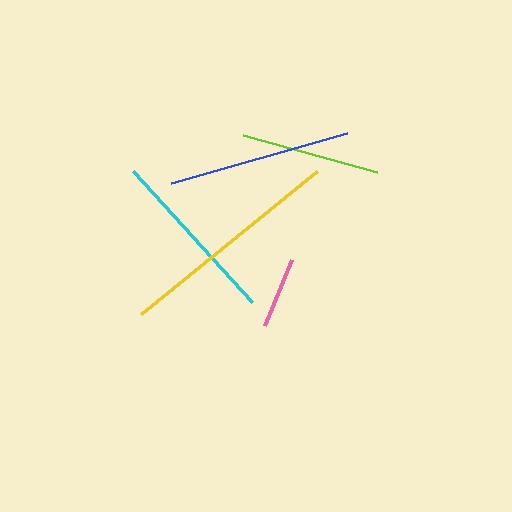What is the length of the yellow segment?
The yellow segment is approximately 227 pixels long.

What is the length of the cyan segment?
The cyan segment is approximately 176 pixels long.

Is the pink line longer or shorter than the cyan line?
The cyan line is longer than the pink line.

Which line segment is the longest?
The yellow line is the longest at approximately 227 pixels.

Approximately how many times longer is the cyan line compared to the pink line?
The cyan line is approximately 2.5 times the length of the pink line.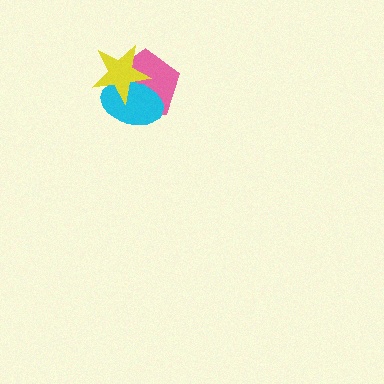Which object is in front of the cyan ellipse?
The yellow star is in front of the cyan ellipse.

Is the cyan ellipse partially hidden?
Yes, it is partially covered by another shape.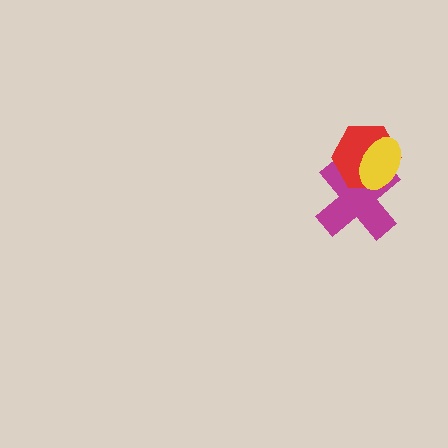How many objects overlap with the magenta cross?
2 objects overlap with the magenta cross.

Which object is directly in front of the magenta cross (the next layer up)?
The red hexagon is directly in front of the magenta cross.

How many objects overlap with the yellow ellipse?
2 objects overlap with the yellow ellipse.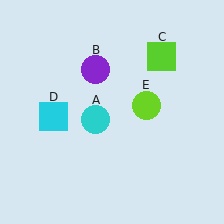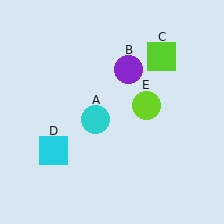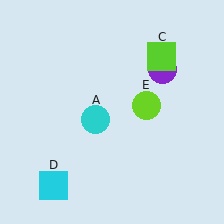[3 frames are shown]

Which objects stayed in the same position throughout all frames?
Cyan circle (object A) and lime square (object C) and lime circle (object E) remained stationary.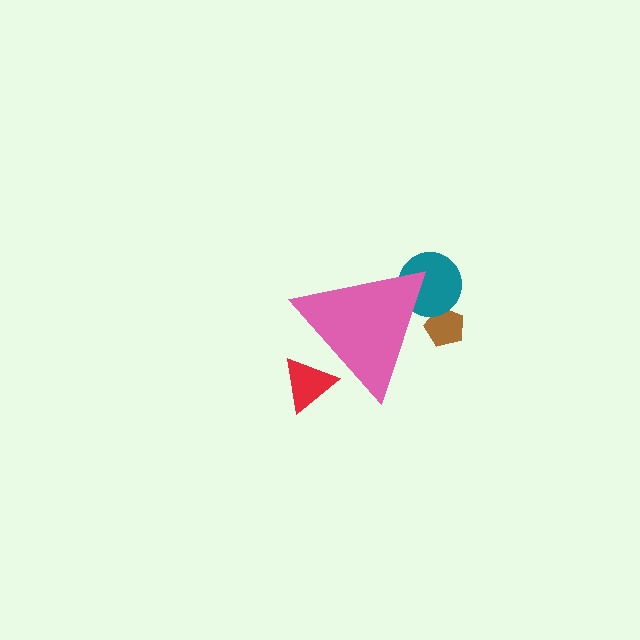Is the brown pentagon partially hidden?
Yes, the brown pentagon is partially hidden behind the pink triangle.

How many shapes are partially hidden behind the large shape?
3 shapes are partially hidden.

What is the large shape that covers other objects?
A pink triangle.